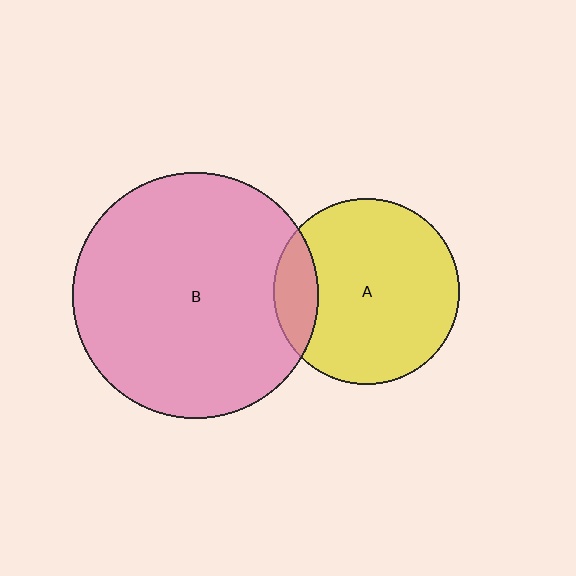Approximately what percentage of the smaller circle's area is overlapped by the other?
Approximately 15%.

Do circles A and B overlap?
Yes.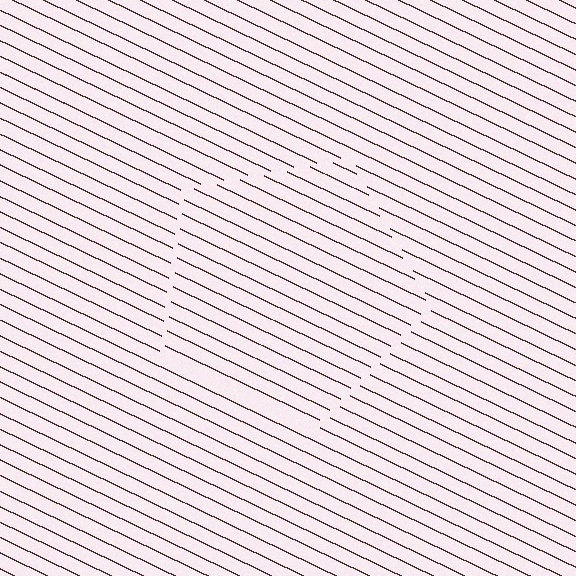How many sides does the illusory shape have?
5 sides — the line-ends trace a pentagon.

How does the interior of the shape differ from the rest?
The interior of the shape contains the same grating, shifted by half a period — the contour is defined by the phase discontinuity where line-ends from the inner and outer gratings abut.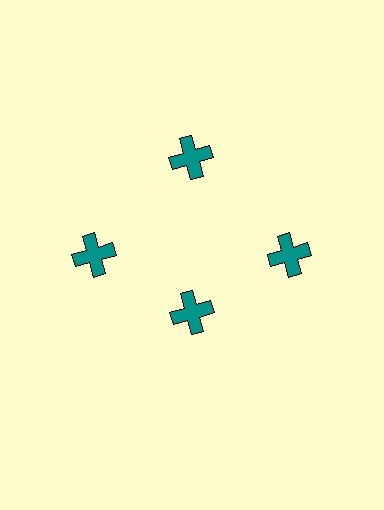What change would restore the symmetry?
The symmetry would be restored by moving it outward, back onto the ring so that all 4 crosses sit at equal angles and equal distance from the center.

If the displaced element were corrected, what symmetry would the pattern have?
It would have 4-fold rotational symmetry — the pattern would map onto itself every 90 degrees.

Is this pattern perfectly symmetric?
No. The 4 teal crosses are arranged in a ring, but one element near the 6 o'clock position is pulled inward toward the center, breaking the 4-fold rotational symmetry.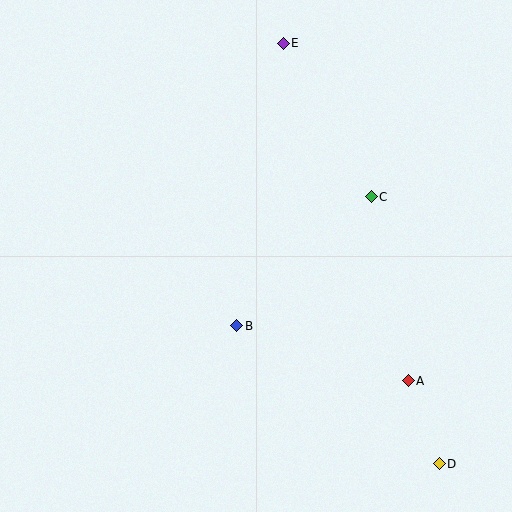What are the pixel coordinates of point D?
Point D is at (439, 464).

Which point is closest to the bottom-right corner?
Point D is closest to the bottom-right corner.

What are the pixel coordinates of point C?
Point C is at (371, 197).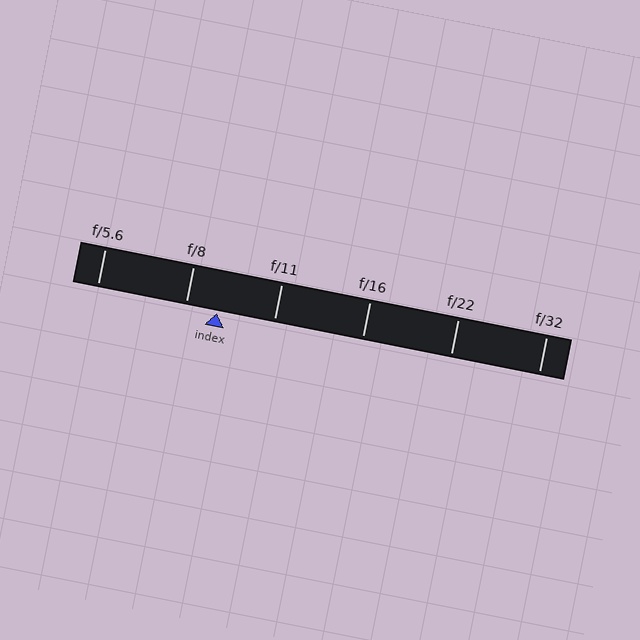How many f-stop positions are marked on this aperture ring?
There are 6 f-stop positions marked.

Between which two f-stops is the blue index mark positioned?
The index mark is between f/8 and f/11.